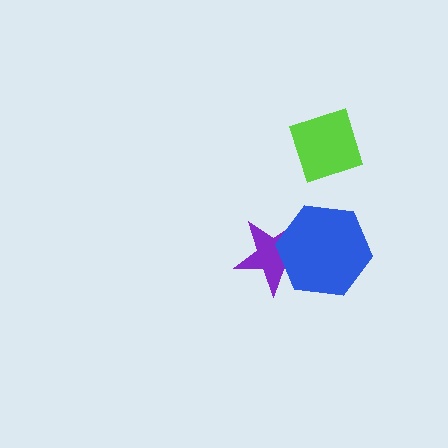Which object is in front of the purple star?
The blue hexagon is in front of the purple star.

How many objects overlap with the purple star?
1 object overlaps with the purple star.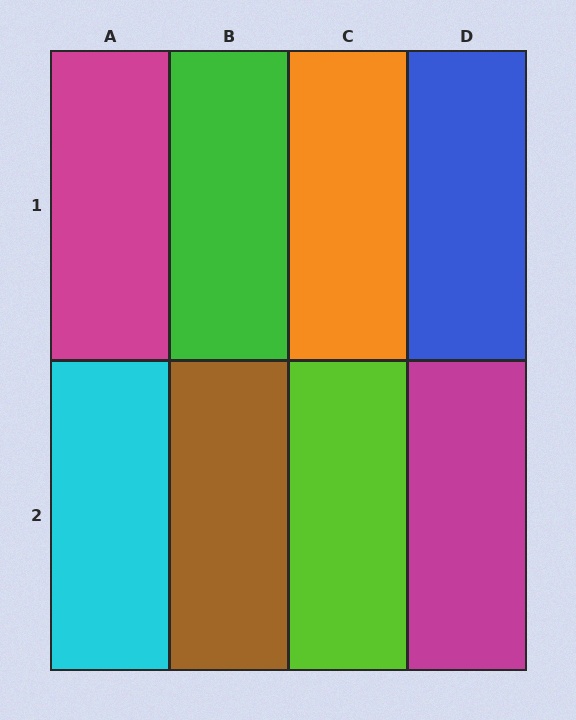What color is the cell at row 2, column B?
Brown.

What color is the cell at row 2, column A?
Cyan.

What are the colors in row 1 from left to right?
Magenta, green, orange, blue.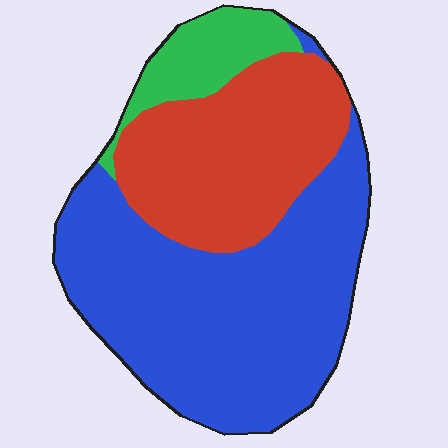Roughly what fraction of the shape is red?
Red covers about 30% of the shape.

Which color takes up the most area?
Blue, at roughly 55%.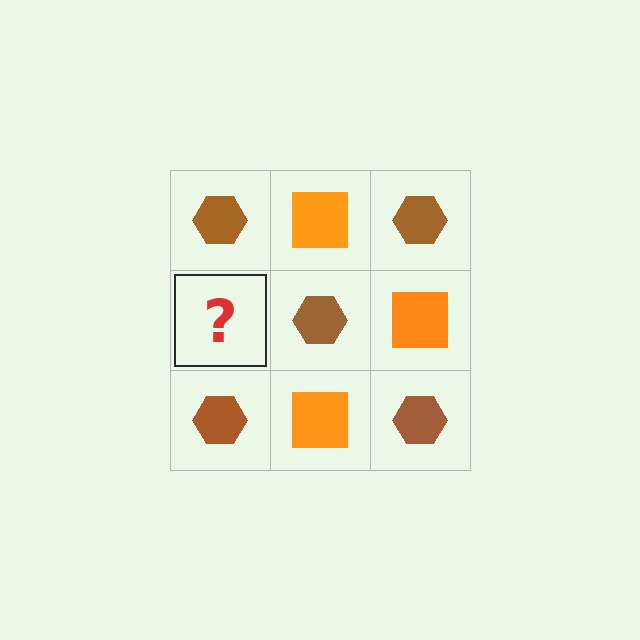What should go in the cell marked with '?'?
The missing cell should contain an orange square.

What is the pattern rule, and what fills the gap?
The rule is that it alternates brown hexagon and orange square in a checkerboard pattern. The gap should be filled with an orange square.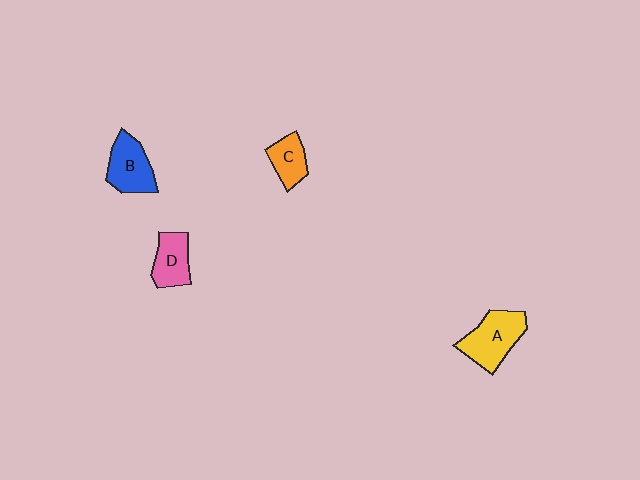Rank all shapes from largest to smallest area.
From largest to smallest: A (yellow), B (blue), D (pink), C (orange).